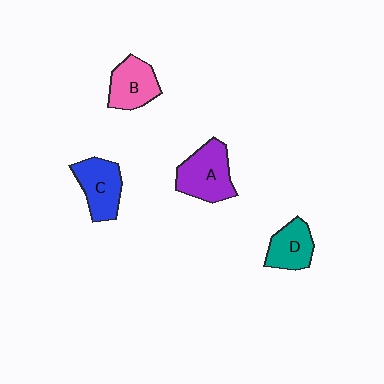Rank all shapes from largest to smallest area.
From largest to smallest: A (purple), C (blue), B (pink), D (teal).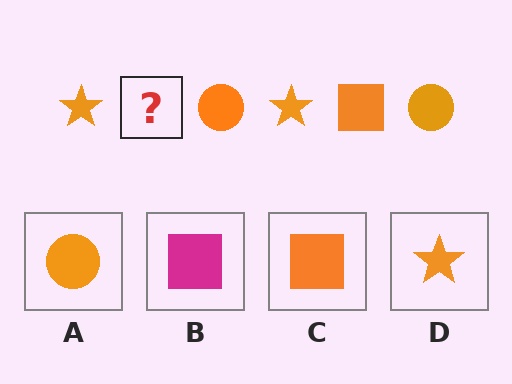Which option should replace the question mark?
Option C.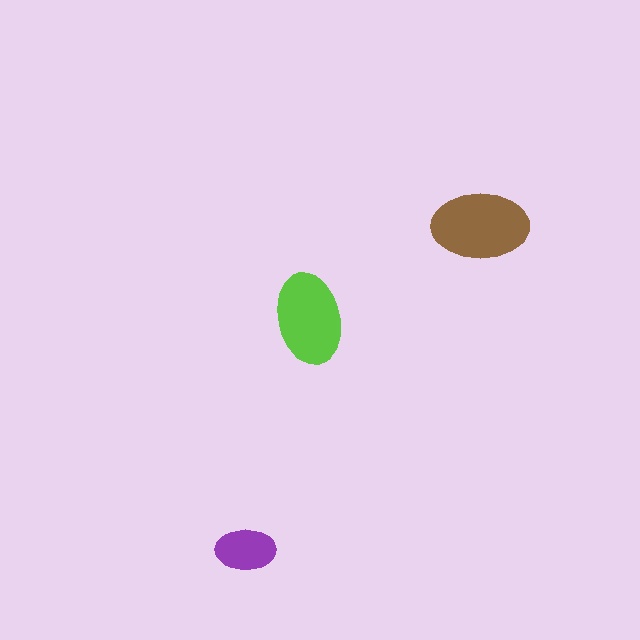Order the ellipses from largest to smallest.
the brown one, the lime one, the purple one.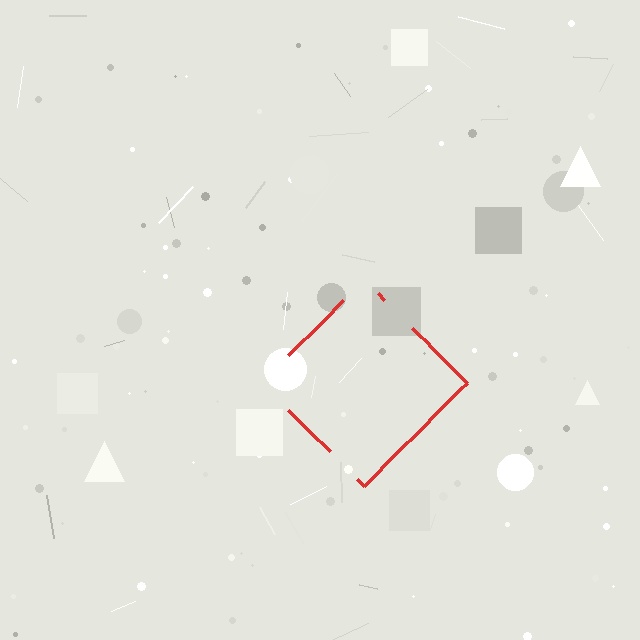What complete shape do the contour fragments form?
The contour fragments form a diamond.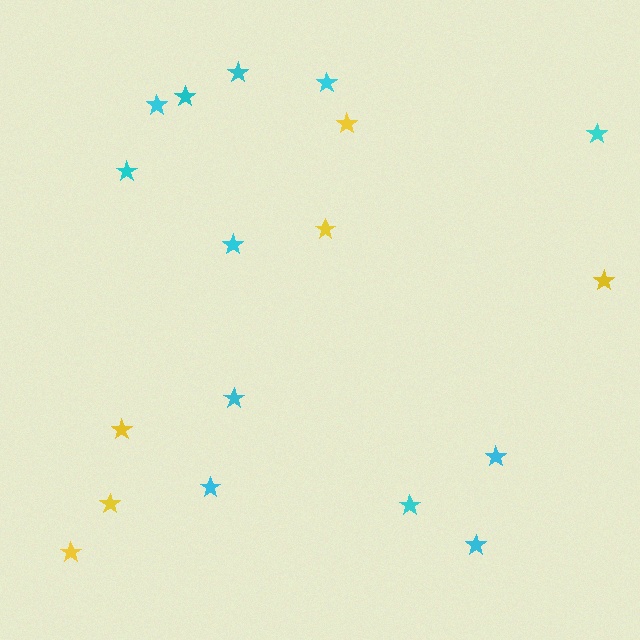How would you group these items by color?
There are 2 groups: one group of yellow stars (6) and one group of cyan stars (12).